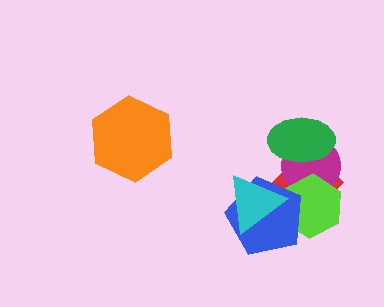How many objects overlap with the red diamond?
5 objects overlap with the red diamond.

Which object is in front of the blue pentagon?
The cyan triangle is in front of the blue pentagon.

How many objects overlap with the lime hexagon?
4 objects overlap with the lime hexagon.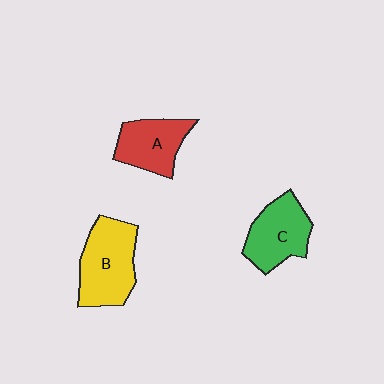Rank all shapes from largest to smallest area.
From largest to smallest: B (yellow), C (green), A (red).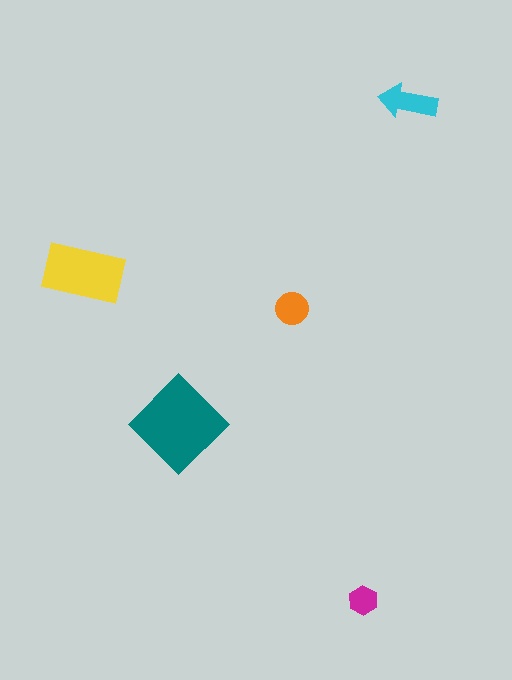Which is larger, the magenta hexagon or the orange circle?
The orange circle.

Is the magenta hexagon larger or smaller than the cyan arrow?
Smaller.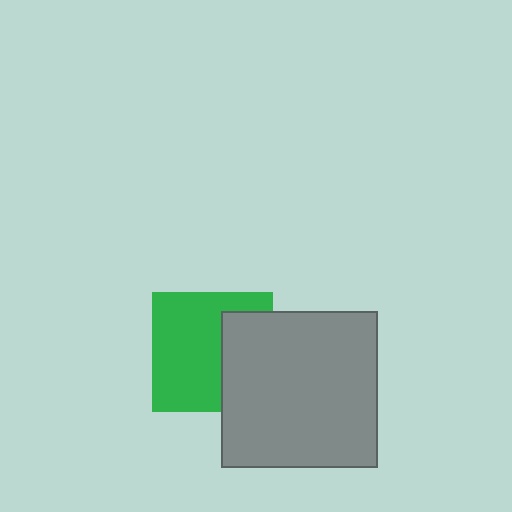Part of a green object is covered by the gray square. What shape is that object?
It is a square.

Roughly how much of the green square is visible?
About half of it is visible (roughly 64%).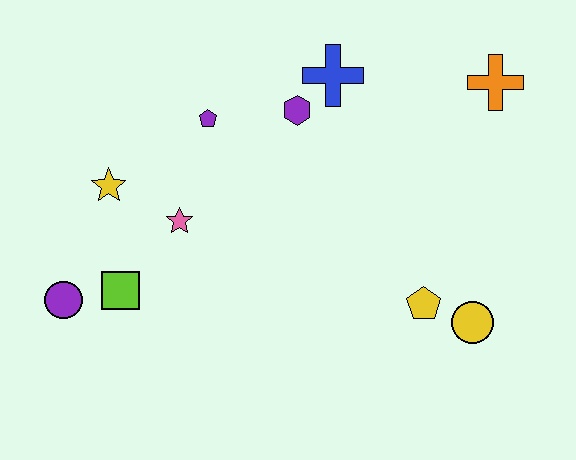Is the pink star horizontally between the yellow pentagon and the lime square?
Yes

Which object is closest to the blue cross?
The purple hexagon is closest to the blue cross.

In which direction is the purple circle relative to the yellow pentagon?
The purple circle is to the left of the yellow pentagon.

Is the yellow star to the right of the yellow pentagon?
No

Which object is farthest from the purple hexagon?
The purple circle is farthest from the purple hexagon.